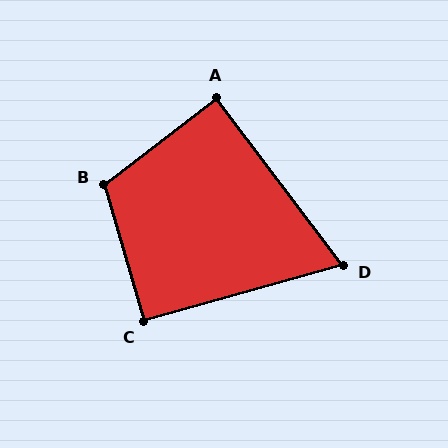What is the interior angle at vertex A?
Approximately 89 degrees (approximately right).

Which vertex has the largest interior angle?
B, at approximately 111 degrees.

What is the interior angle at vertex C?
Approximately 91 degrees (approximately right).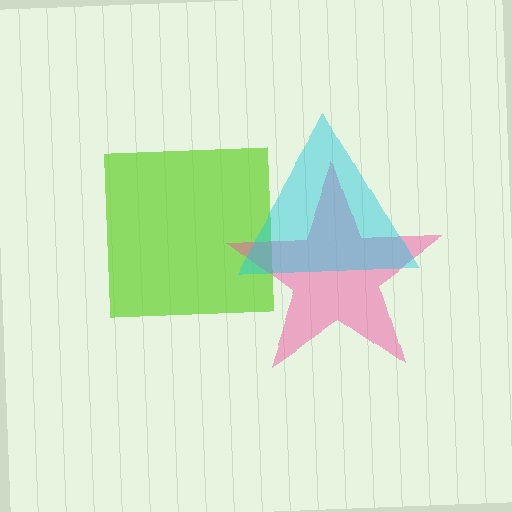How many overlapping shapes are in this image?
There are 3 overlapping shapes in the image.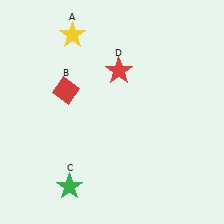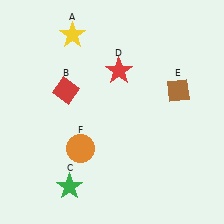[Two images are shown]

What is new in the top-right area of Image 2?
A brown diamond (E) was added in the top-right area of Image 2.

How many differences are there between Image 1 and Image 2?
There are 2 differences between the two images.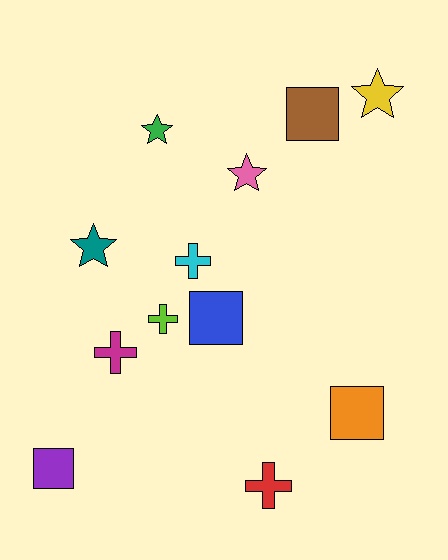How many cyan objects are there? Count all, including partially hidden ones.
There is 1 cyan object.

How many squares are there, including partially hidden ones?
There are 4 squares.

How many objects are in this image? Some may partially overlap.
There are 12 objects.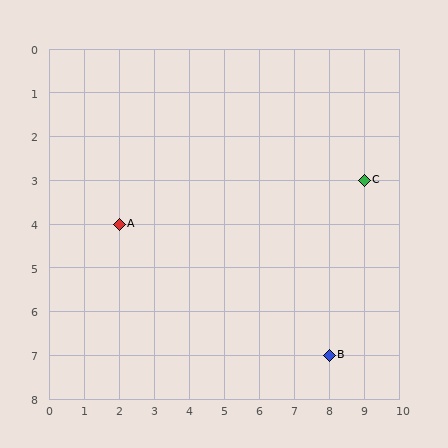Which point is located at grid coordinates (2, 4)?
Point A is at (2, 4).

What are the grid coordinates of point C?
Point C is at grid coordinates (9, 3).